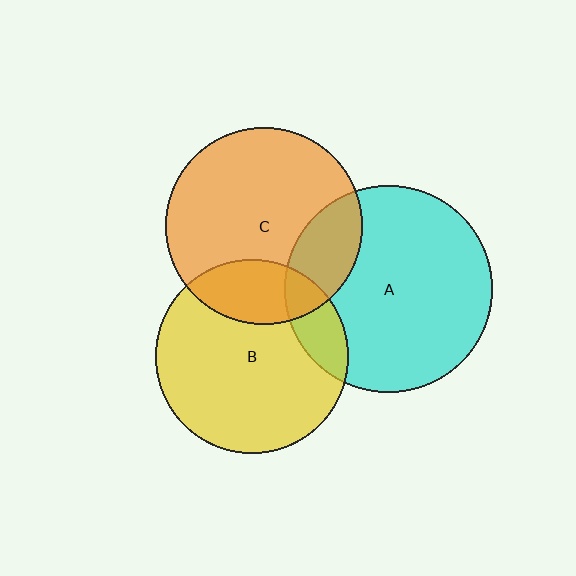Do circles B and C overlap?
Yes.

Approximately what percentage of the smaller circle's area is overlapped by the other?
Approximately 20%.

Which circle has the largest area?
Circle A (cyan).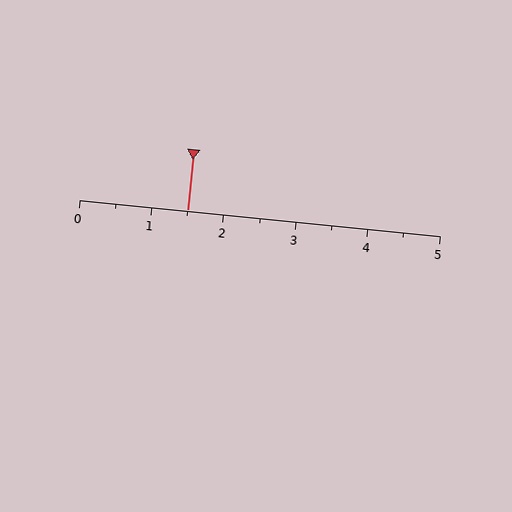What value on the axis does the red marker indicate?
The marker indicates approximately 1.5.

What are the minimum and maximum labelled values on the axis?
The axis runs from 0 to 5.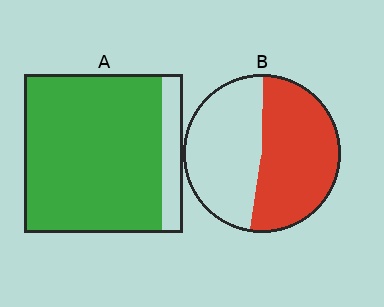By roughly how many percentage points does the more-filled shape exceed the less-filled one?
By roughly 35 percentage points (A over B).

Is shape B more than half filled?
Roughly half.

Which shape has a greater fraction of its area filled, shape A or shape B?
Shape A.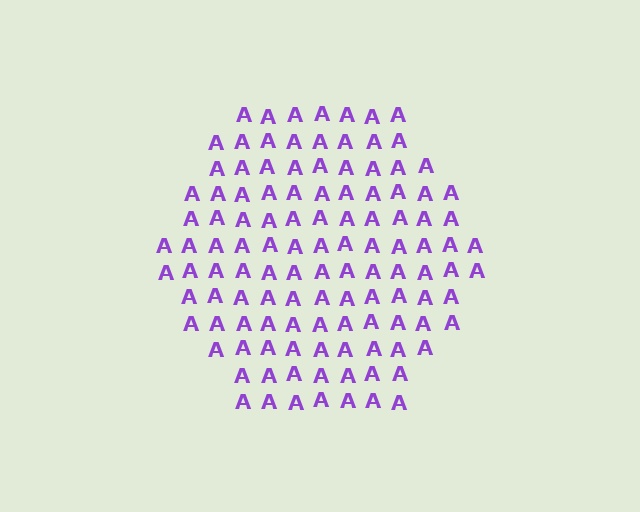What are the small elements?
The small elements are letter A's.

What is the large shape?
The large shape is a hexagon.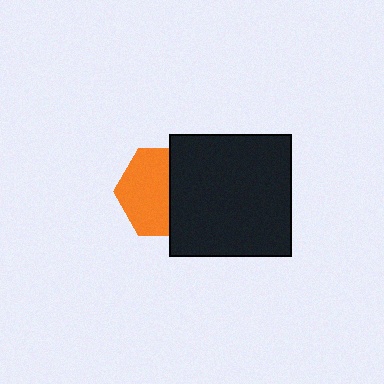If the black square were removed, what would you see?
You would see the complete orange hexagon.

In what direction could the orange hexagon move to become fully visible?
The orange hexagon could move left. That would shift it out from behind the black square entirely.